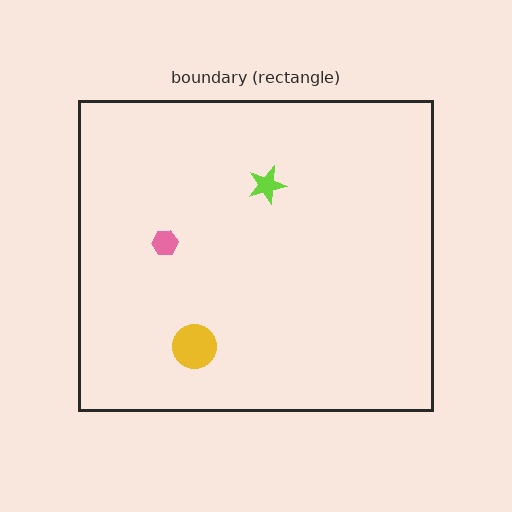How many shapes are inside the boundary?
3 inside, 0 outside.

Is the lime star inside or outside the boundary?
Inside.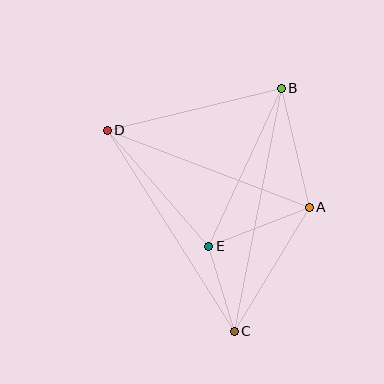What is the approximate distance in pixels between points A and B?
The distance between A and B is approximately 122 pixels.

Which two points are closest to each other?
Points C and E are closest to each other.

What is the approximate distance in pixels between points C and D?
The distance between C and D is approximately 238 pixels.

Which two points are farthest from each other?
Points B and C are farthest from each other.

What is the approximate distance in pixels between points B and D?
The distance between B and D is approximately 179 pixels.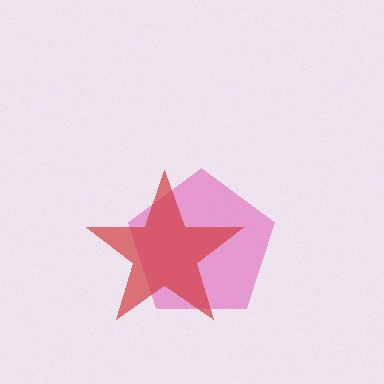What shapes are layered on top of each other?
The layered shapes are: a pink pentagon, a red star.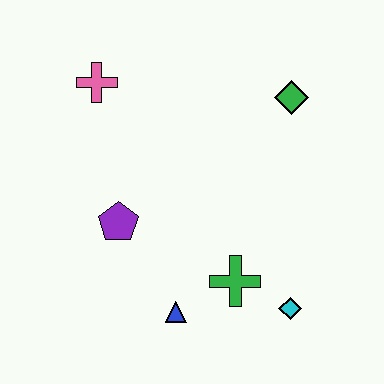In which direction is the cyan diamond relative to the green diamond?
The cyan diamond is below the green diamond.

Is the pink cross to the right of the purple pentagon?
No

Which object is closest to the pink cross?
The purple pentagon is closest to the pink cross.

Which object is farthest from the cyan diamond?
The pink cross is farthest from the cyan diamond.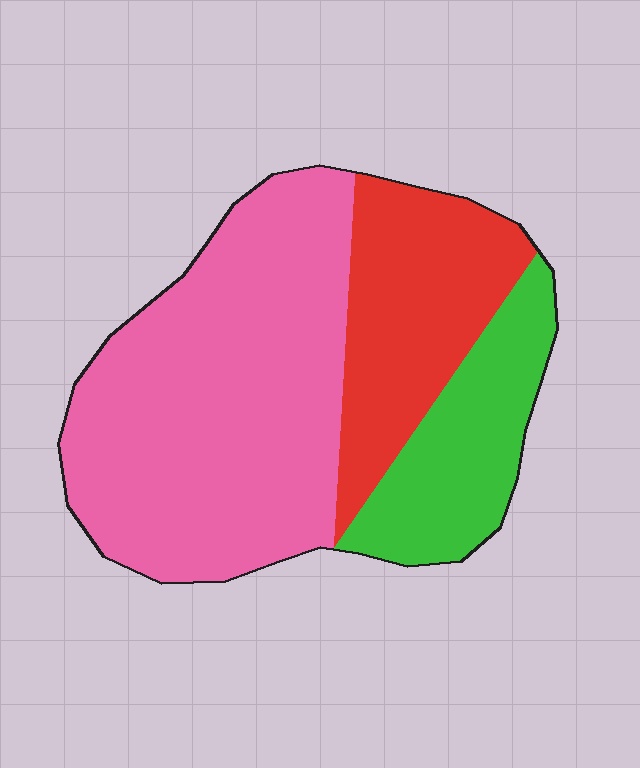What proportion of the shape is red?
Red takes up about one quarter (1/4) of the shape.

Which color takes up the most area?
Pink, at roughly 55%.